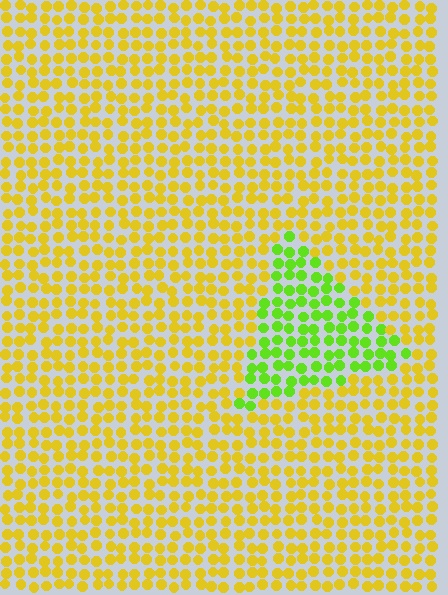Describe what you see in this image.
The image is filled with small yellow elements in a uniform arrangement. A triangle-shaped region is visible where the elements are tinted to a slightly different hue, forming a subtle color boundary.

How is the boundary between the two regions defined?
The boundary is defined purely by a slight shift in hue (about 48 degrees). Spacing, size, and orientation are identical on both sides.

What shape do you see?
I see a triangle.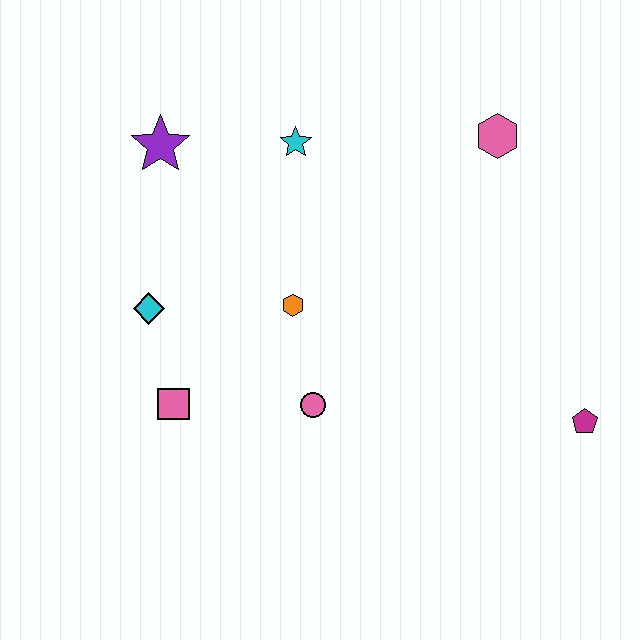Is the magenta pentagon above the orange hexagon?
No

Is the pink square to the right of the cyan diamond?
Yes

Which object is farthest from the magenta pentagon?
The purple star is farthest from the magenta pentagon.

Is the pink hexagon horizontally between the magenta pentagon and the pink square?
Yes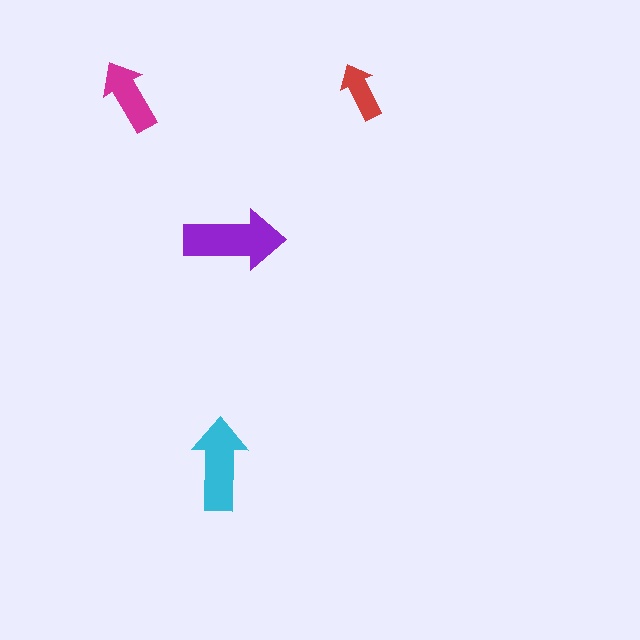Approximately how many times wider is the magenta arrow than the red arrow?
About 1.5 times wider.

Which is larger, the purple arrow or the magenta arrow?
The purple one.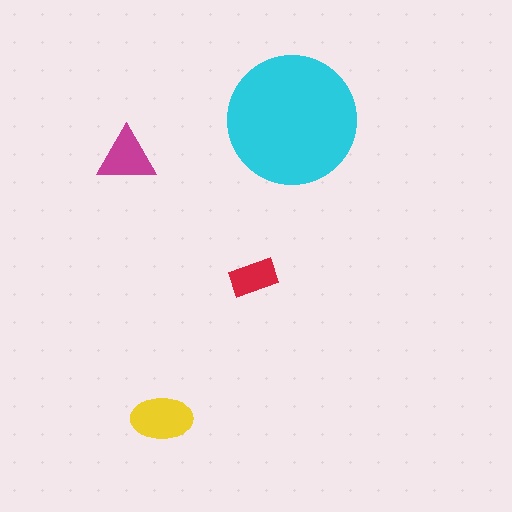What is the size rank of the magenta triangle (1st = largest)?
3rd.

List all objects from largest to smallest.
The cyan circle, the yellow ellipse, the magenta triangle, the red rectangle.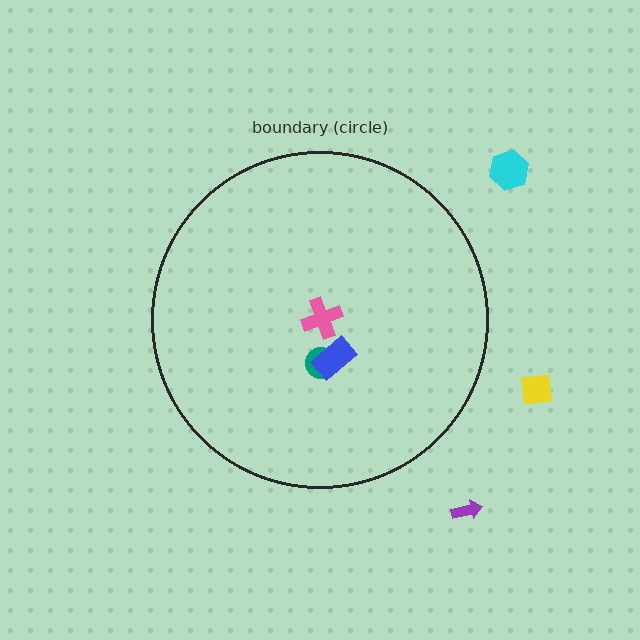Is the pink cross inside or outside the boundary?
Inside.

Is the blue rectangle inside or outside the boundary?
Inside.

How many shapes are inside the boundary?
3 inside, 3 outside.